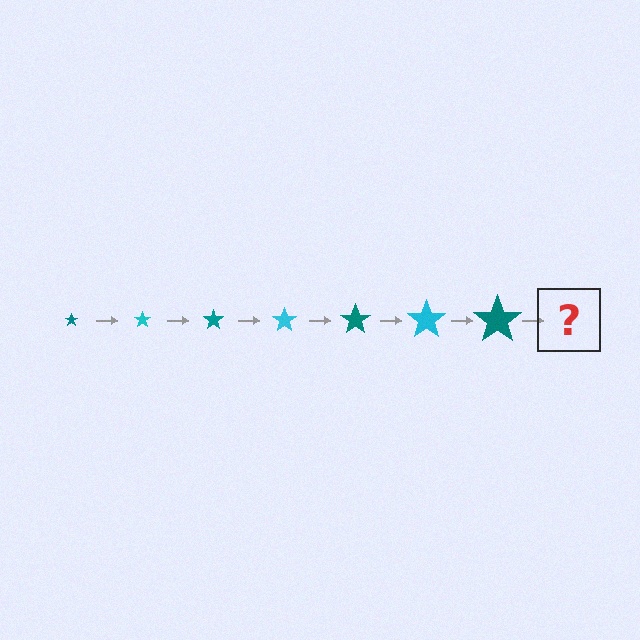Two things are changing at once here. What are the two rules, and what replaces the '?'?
The two rules are that the star grows larger each step and the color cycles through teal and cyan. The '?' should be a cyan star, larger than the previous one.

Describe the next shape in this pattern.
It should be a cyan star, larger than the previous one.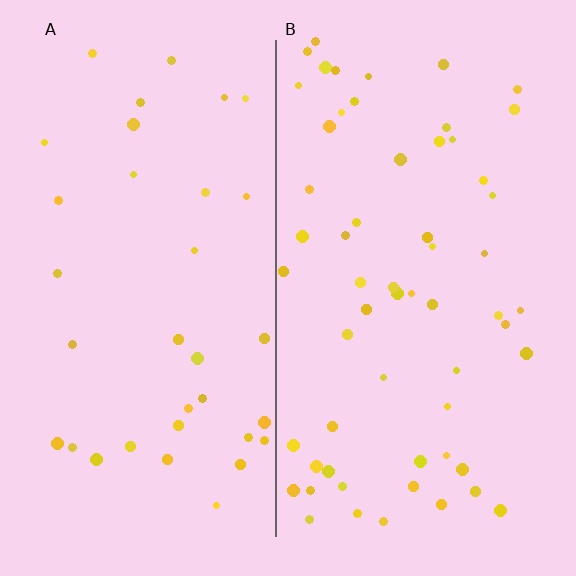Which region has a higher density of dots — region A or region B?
B (the right).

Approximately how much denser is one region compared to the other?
Approximately 1.7× — region B over region A.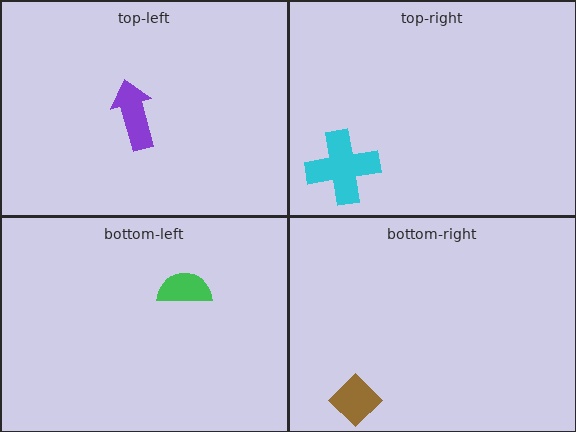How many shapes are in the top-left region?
1.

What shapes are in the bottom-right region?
The brown diamond.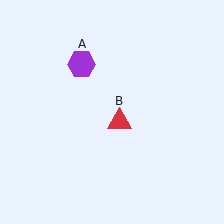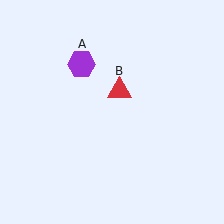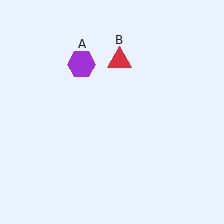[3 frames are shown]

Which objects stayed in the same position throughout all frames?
Purple hexagon (object A) remained stationary.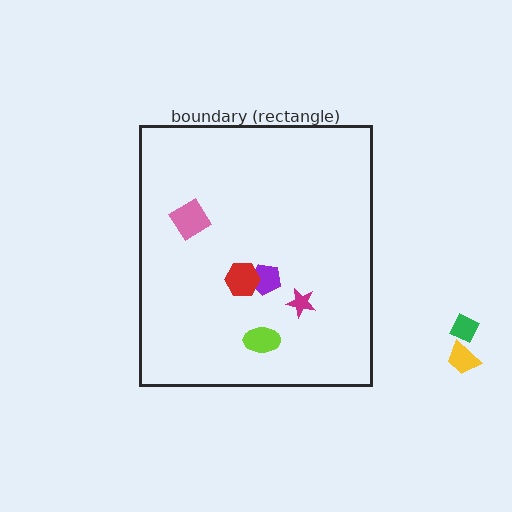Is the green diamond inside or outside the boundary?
Outside.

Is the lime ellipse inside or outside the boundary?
Inside.